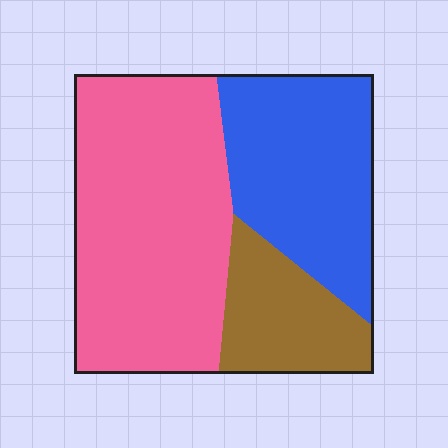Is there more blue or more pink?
Pink.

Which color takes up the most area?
Pink, at roughly 50%.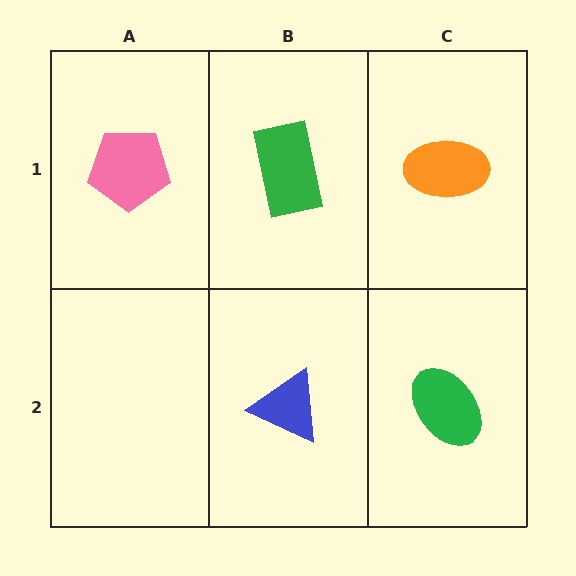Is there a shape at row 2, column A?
No, that cell is empty.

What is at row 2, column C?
A green ellipse.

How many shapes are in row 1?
3 shapes.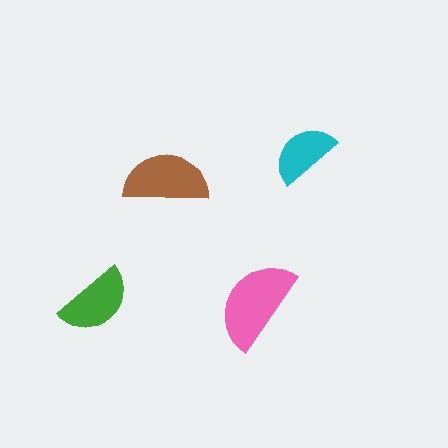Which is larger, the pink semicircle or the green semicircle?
The pink one.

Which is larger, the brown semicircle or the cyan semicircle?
The brown one.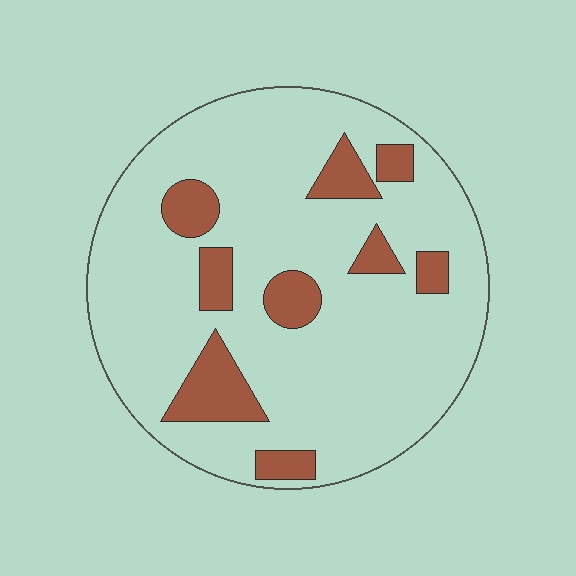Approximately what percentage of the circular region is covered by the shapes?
Approximately 15%.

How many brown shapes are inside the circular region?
9.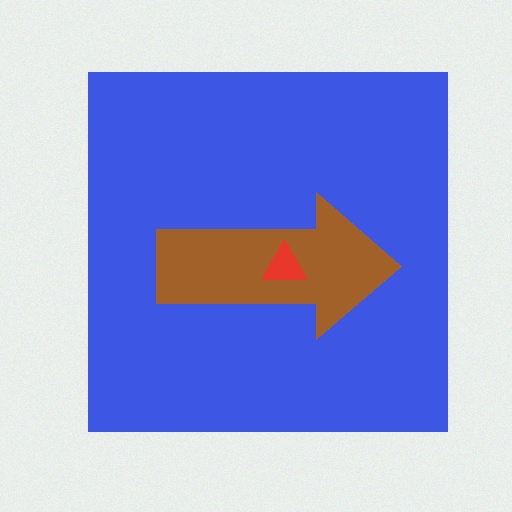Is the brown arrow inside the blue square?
Yes.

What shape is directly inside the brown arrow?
The red triangle.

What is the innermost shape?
The red triangle.